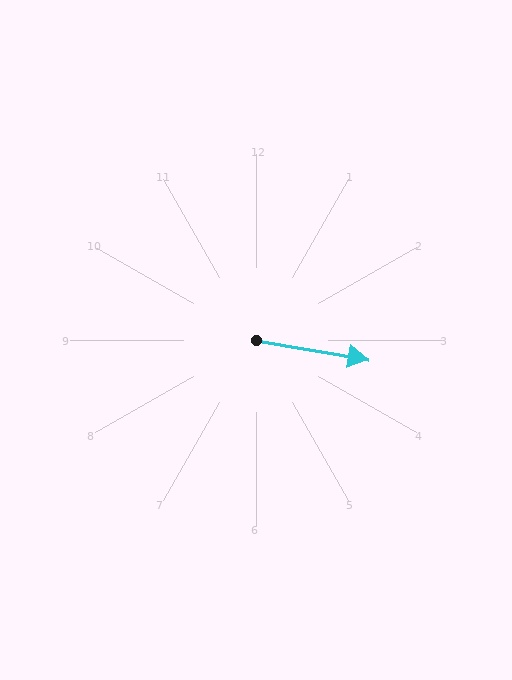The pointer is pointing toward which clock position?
Roughly 3 o'clock.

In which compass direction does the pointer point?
East.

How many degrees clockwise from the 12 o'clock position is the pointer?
Approximately 100 degrees.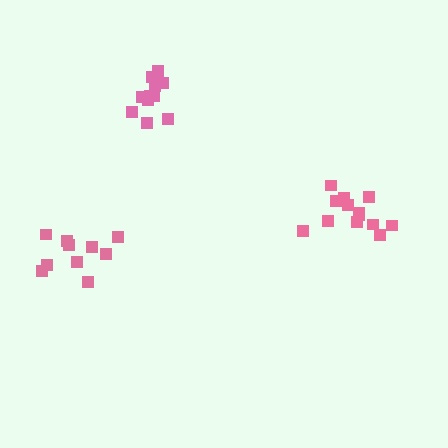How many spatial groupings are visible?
There are 3 spatial groupings.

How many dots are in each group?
Group 1: 10 dots, Group 2: 13 dots, Group 3: 11 dots (34 total).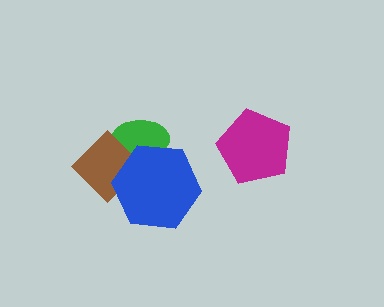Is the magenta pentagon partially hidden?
No, no other shape covers it.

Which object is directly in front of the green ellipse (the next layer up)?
The brown diamond is directly in front of the green ellipse.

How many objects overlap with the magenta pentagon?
0 objects overlap with the magenta pentagon.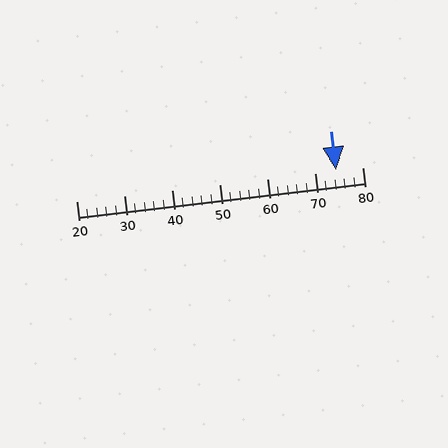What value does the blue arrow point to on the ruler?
The blue arrow points to approximately 74.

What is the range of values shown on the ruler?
The ruler shows values from 20 to 80.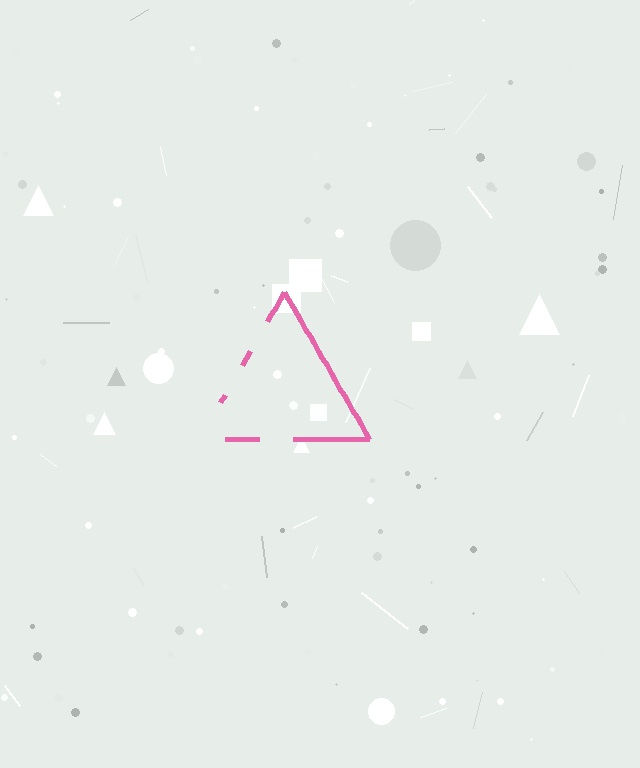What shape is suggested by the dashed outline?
The dashed outline suggests a triangle.